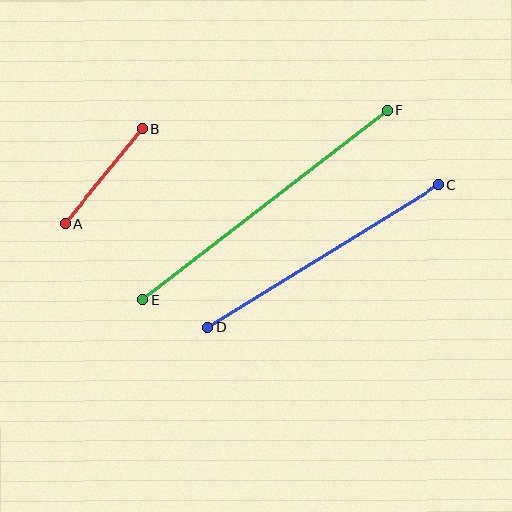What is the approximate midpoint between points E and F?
The midpoint is at approximately (265, 205) pixels.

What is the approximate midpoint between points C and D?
The midpoint is at approximately (323, 256) pixels.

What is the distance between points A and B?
The distance is approximately 121 pixels.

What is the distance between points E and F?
The distance is approximately 309 pixels.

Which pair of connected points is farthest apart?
Points E and F are farthest apart.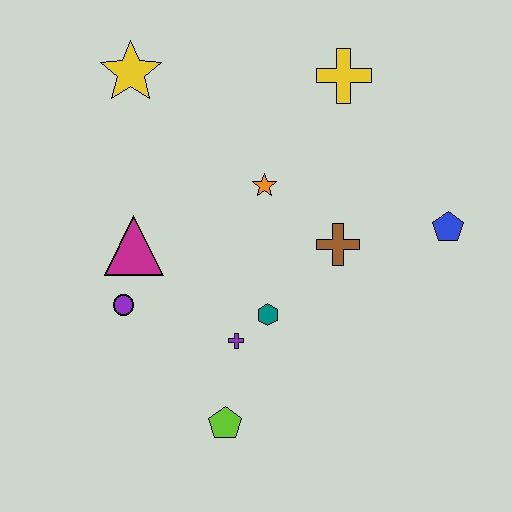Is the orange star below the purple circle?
No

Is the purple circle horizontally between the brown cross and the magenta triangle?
No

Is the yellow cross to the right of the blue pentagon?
No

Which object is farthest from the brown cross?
The yellow star is farthest from the brown cross.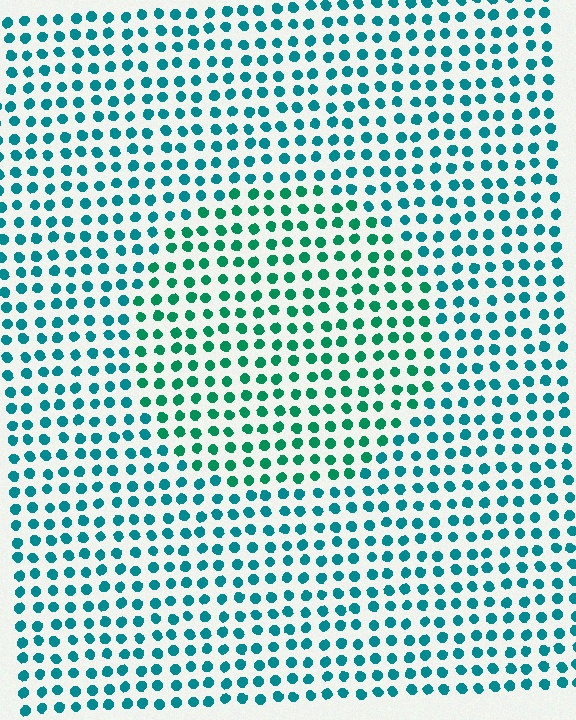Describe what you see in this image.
The image is filled with small teal elements in a uniform arrangement. A circle-shaped region is visible where the elements are tinted to a slightly different hue, forming a subtle color boundary.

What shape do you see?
I see a circle.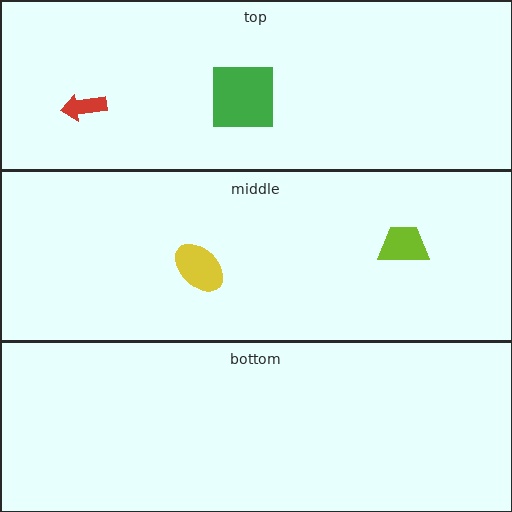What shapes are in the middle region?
The lime trapezoid, the yellow ellipse.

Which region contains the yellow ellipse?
The middle region.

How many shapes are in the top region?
2.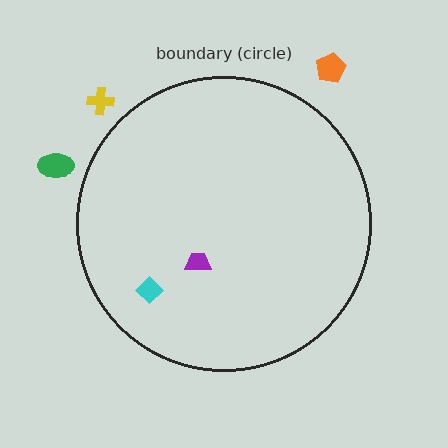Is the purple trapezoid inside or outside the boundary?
Inside.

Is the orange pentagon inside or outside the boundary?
Outside.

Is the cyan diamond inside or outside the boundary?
Inside.